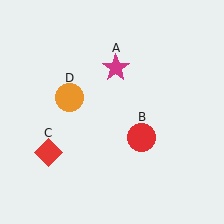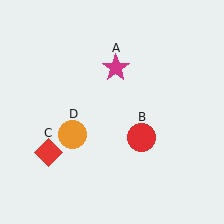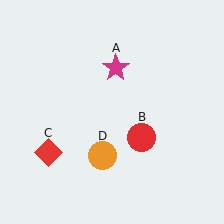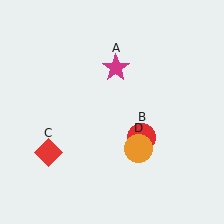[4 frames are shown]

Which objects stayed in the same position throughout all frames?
Magenta star (object A) and red circle (object B) and red diamond (object C) remained stationary.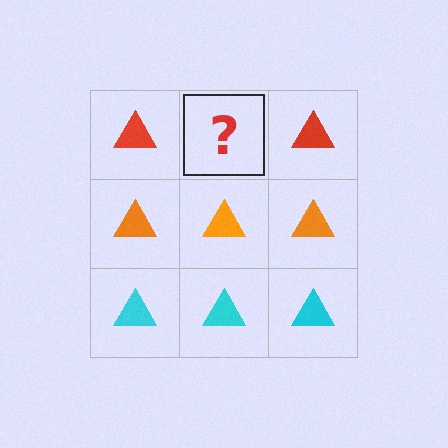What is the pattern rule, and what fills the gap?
The rule is that each row has a consistent color. The gap should be filled with a red triangle.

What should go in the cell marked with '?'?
The missing cell should contain a red triangle.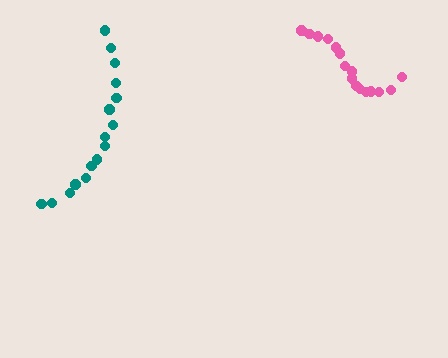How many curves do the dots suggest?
There are 2 distinct paths.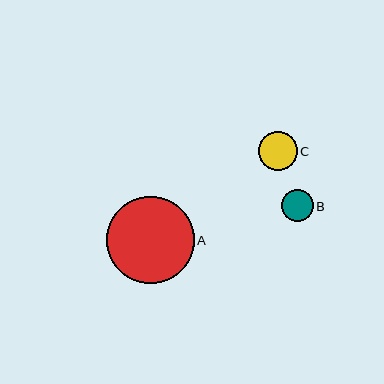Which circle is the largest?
Circle A is the largest with a size of approximately 88 pixels.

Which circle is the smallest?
Circle B is the smallest with a size of approximately 32 pixels.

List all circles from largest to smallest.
From largest to smallest: A, C, B.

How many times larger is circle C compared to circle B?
Circle C is approximately 1.2 times the size of circle B.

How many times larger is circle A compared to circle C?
Circle A is approximately 2.3 times the size of circle C.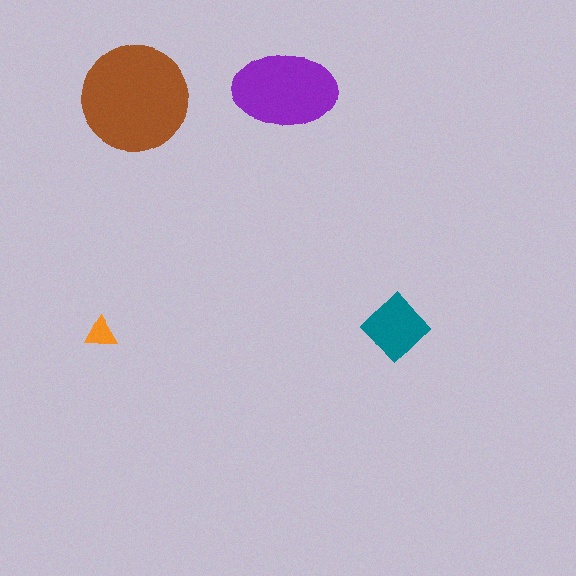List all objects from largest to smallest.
The brown circle, the purple ellipse, the teal diamond, the orange triangle.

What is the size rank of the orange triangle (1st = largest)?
4th.